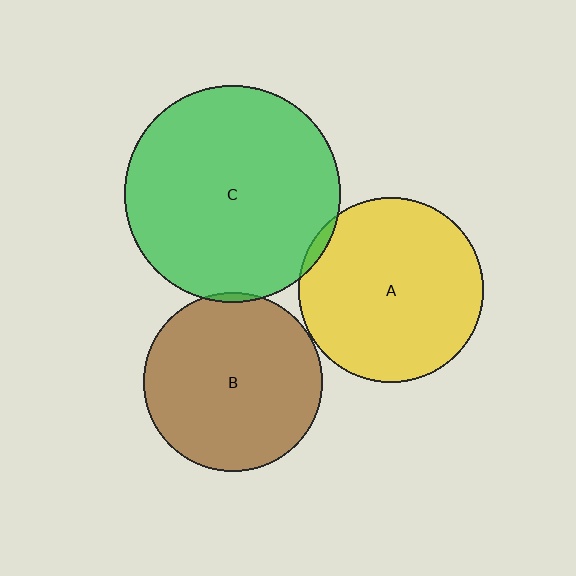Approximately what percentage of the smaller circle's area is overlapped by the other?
Approximately 5%.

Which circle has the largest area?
Circle C (green).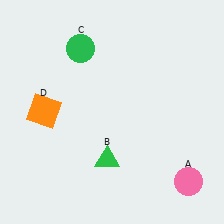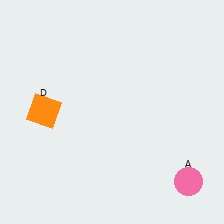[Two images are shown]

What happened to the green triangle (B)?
The green triangle (B) was removed in Image 2. It was in the bottom-left area of Image 1.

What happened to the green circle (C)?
The green circle (C) was removed in Image 2. It was in the top-left area of Image 1.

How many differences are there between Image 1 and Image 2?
There are 2 differences between the two images.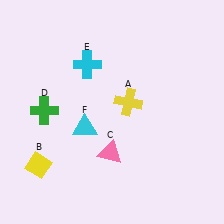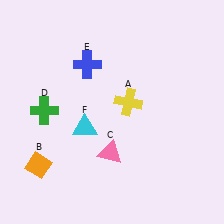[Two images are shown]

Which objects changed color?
B changed from yellow to orange. E changed from cyan to blue.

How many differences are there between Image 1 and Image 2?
There are 2 differences between the two images.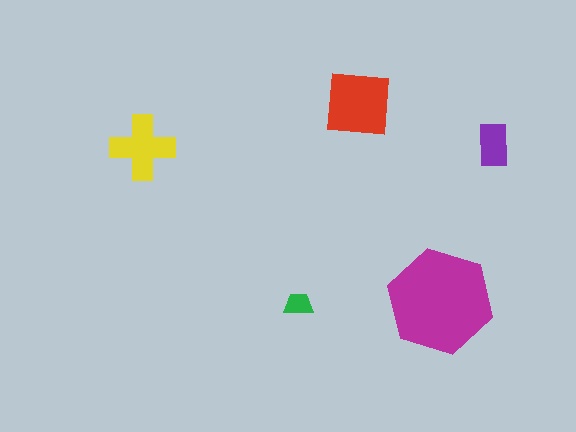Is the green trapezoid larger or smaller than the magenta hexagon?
Smaller.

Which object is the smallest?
The green trapezoid.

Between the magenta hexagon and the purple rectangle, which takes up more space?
The magenta hexagon.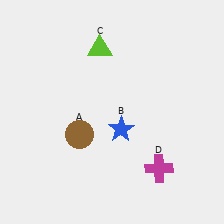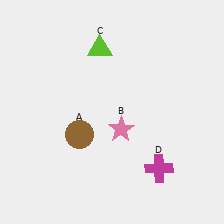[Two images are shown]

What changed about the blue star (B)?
In Image 1, B is blue. In Image 2, it changed to pink.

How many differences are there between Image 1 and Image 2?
There is 1 difference between the two images.